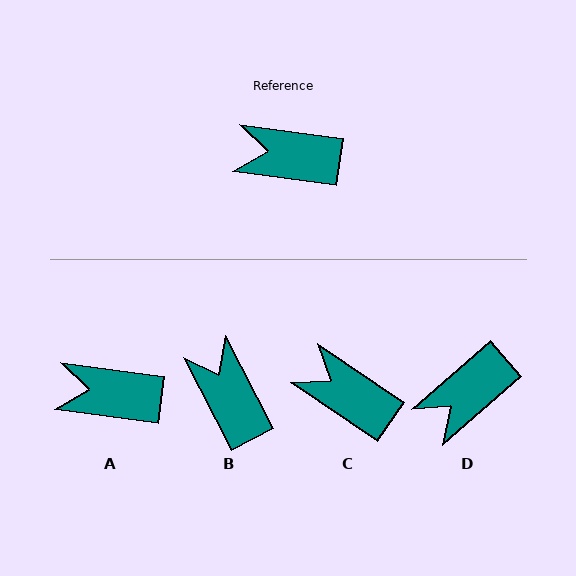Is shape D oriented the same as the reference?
No, it is off by about 49 degrees.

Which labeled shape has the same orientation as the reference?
A.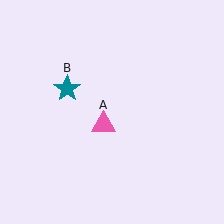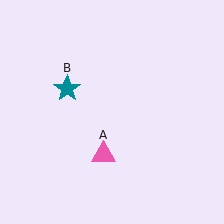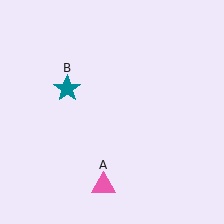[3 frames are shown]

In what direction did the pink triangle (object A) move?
The pink triangle (object A) moved down.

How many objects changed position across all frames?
1 object changed position: pink triangle (object A).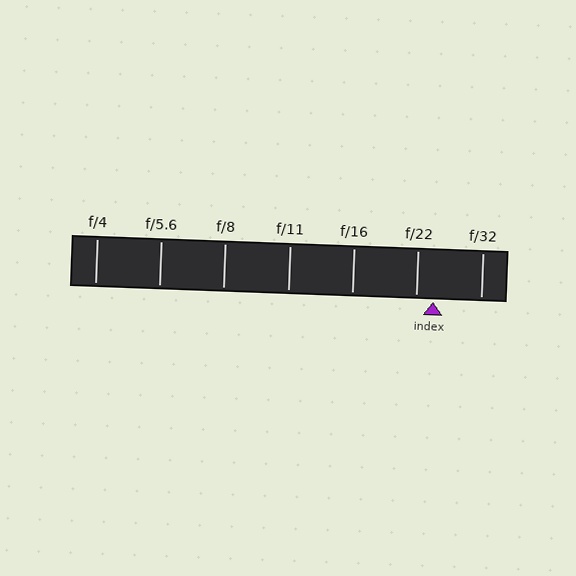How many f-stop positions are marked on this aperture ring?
There are 7 f-stop positions marked.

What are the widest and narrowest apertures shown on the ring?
The widest aperture shown is f/4 and the narrowest is f/32.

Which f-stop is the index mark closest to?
The index mark is closest to f/22.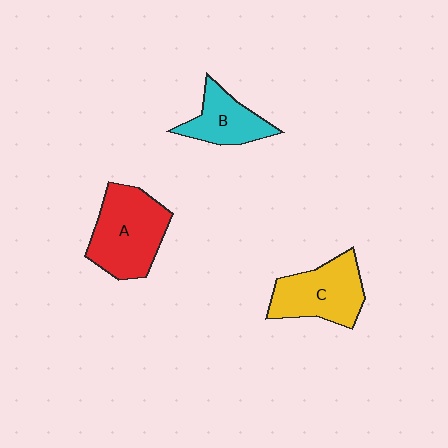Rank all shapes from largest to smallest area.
From largest to smallest: A (red), C (yellow), B (cyan).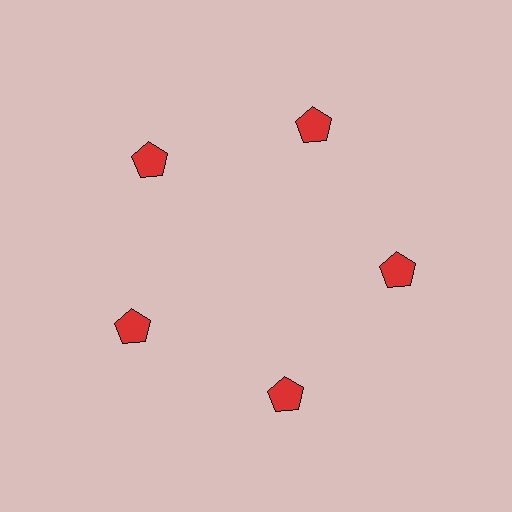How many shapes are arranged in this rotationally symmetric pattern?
There are 5 shapes, arranged in 5 groups of 1.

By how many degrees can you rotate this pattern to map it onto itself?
The pattern maps onto itself every 72 degrees of rotation.